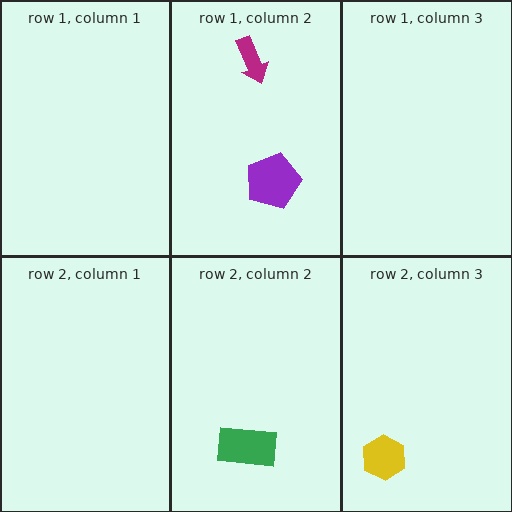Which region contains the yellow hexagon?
The row 2, column 3 region.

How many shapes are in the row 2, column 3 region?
1.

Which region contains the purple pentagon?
The row 1, column 2 region.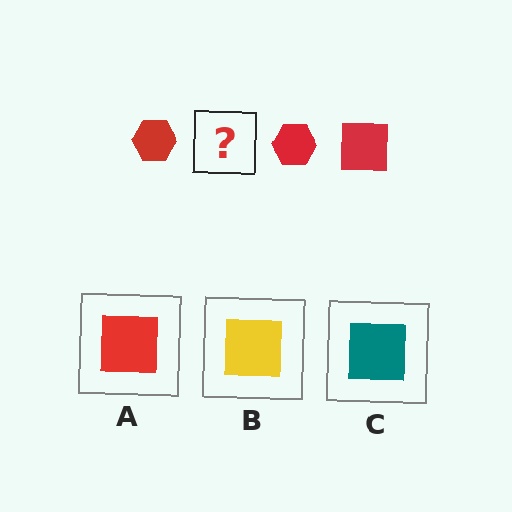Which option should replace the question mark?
Option A.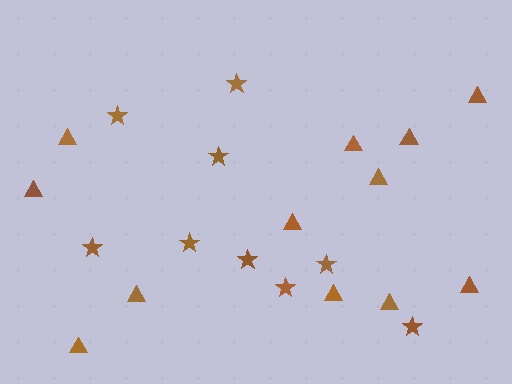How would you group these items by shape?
There are 2 groups: one group of stars (9) and one group of triangles (12).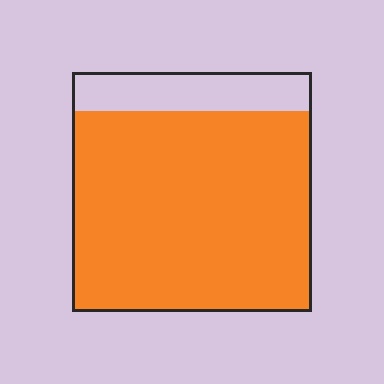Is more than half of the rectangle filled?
Yes.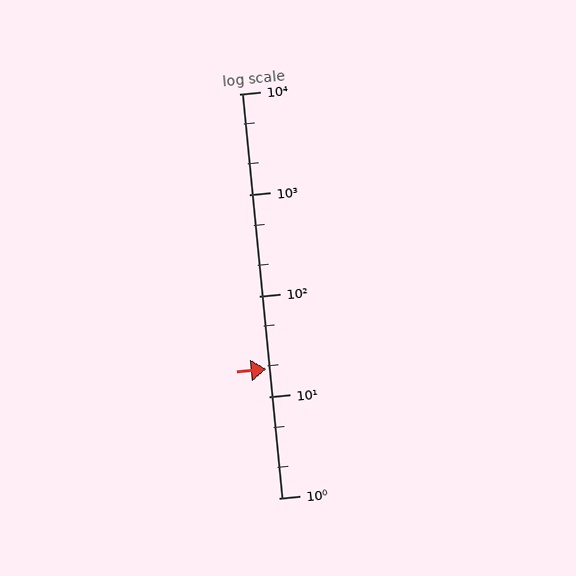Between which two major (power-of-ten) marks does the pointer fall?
The pointer is between 10 and 100.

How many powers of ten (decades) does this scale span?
The scale spans 4 decades, from 1 to 10000.